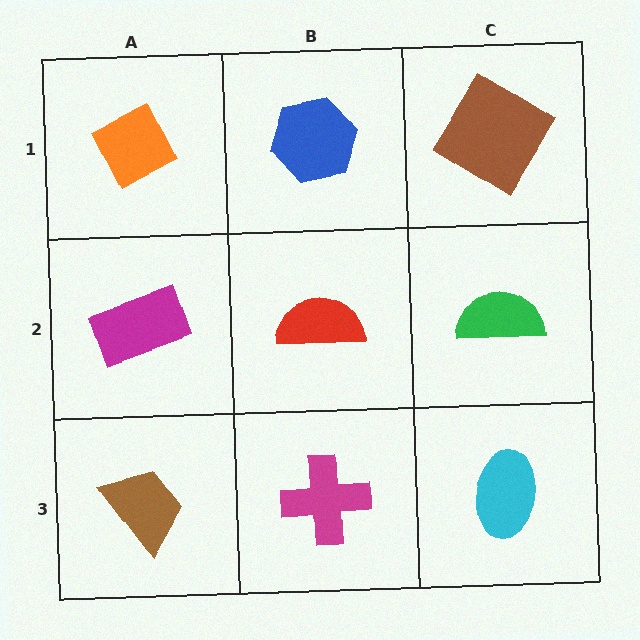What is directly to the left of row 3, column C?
A magenta cross.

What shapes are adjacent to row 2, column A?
An orange diamond (row 1, column A), a brown trapezoid (row 3, column A), a red semicircle (row 2, column B).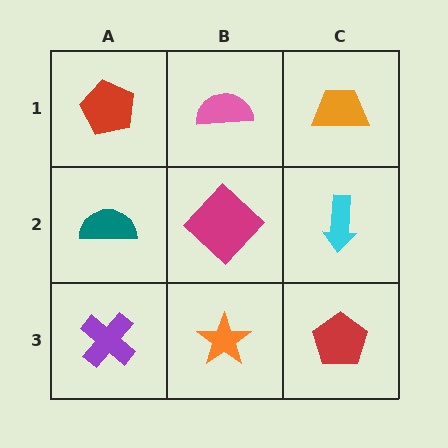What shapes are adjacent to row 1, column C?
A cyan arrow (row 2, column C), a pink semicircle (row 1, column B).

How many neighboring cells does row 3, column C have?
2.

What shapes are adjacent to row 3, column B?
A magenta diamond (row 2, column B), a purple cross (row 3, column A), a red pentagon (row 3, column C).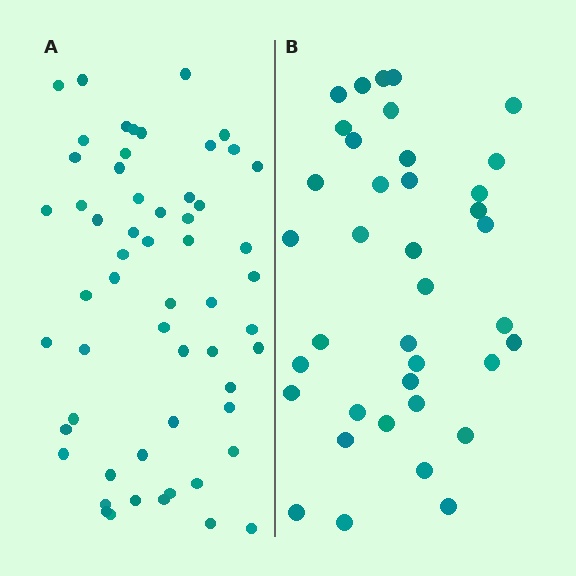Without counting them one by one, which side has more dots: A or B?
Region A (the left region) has more dots.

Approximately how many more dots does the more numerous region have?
Region A has approximately 20 more dots than region B.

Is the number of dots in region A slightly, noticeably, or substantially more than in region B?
Region A has substantially more. The ratio is roughly 1.5 to 1.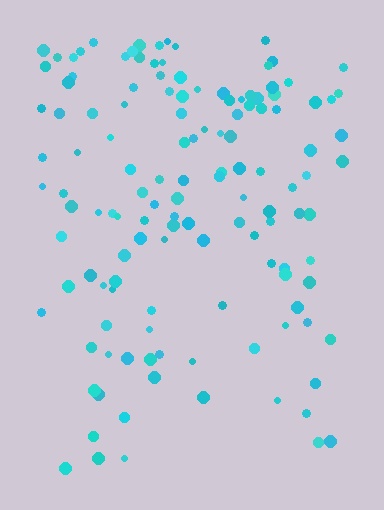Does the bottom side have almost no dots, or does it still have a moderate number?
Still a moderate number, just noticeably fewer than the top.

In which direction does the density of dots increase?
From bottom to top, with the top side densest.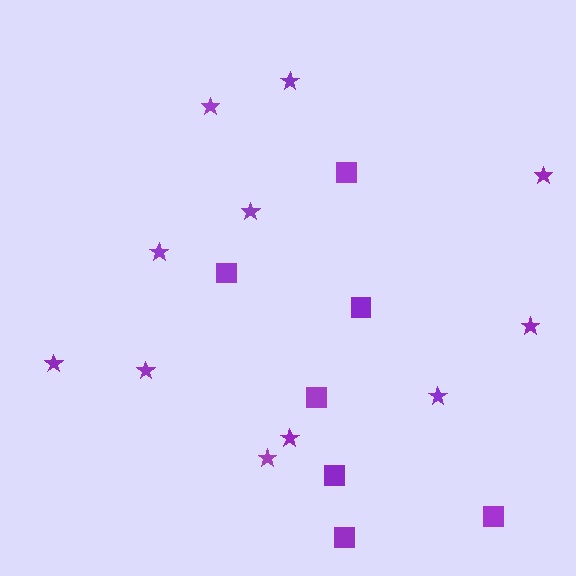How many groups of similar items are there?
There are 2 groups: one group of squares (7) and one group of stars (11).